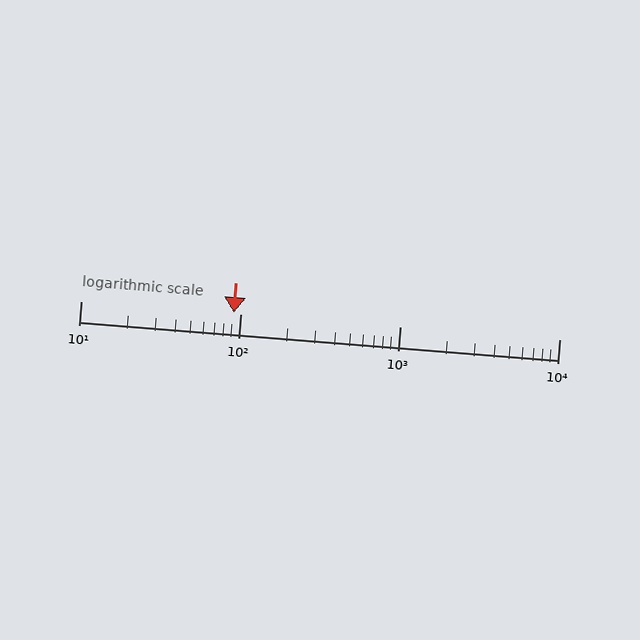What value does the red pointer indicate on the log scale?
The pointer indicates approximately 91.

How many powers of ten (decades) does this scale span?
The scale spans 3 decades, from 10 to 10000.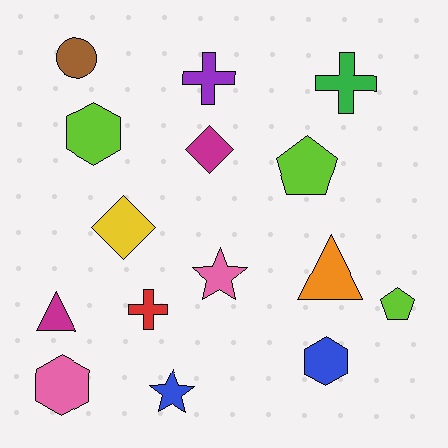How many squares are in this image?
There are no squares.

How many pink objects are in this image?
There are 2 pink objects.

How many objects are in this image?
There are 15 objects.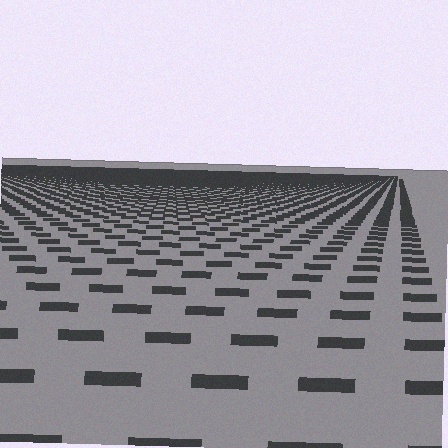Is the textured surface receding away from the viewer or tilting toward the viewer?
The surface is receding away from the viewer. Texture elements get smaller and denser toward the top.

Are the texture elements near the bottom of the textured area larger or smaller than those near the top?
Larger. Near the bottom, elements are closer to the viewer and appear at a bigger on-screen size.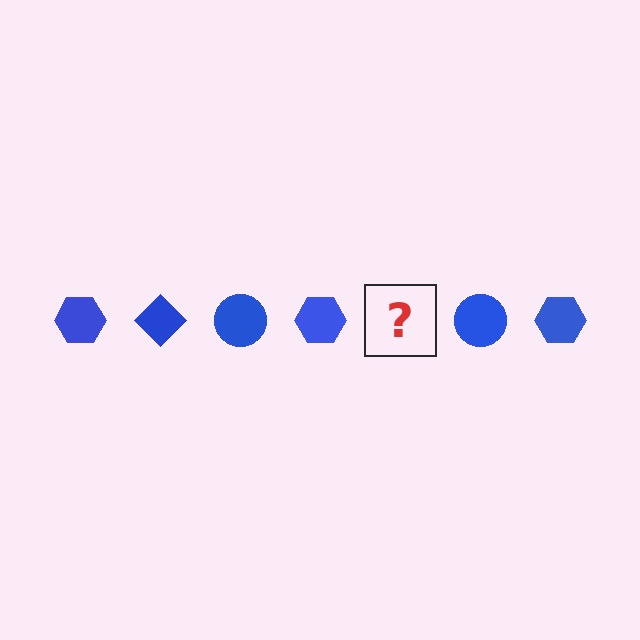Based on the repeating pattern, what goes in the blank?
The blank should be a blue diamond.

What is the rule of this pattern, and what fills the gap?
The rule is that the pattern cycles through hexagon, diamond, circle shapes in blue. The gap should be filled with a blue diamond.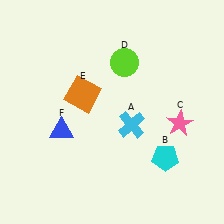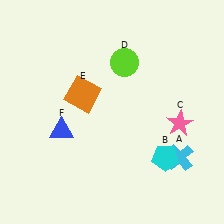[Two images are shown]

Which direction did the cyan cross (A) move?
The cyan cross (A) moved right.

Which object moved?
The cyan cross (A) moved right.